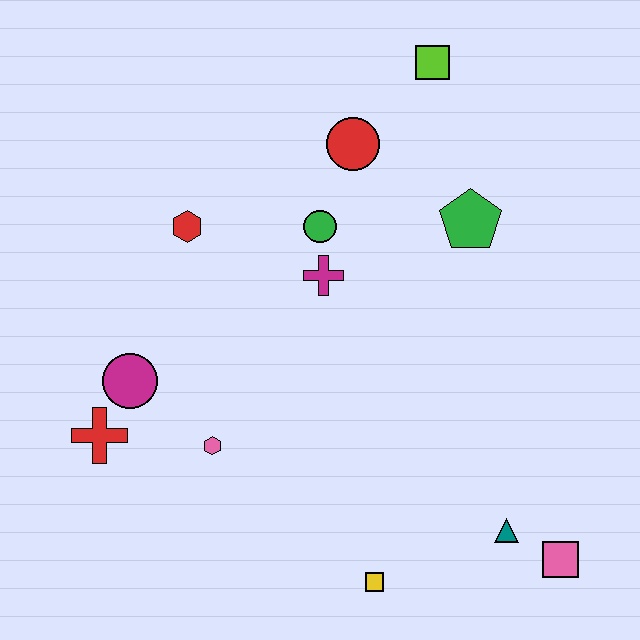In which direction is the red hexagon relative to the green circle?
The red hexagon is to the left of the green circle.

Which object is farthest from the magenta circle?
The pink square is farthest from the magenta circle.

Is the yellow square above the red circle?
No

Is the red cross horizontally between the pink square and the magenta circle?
No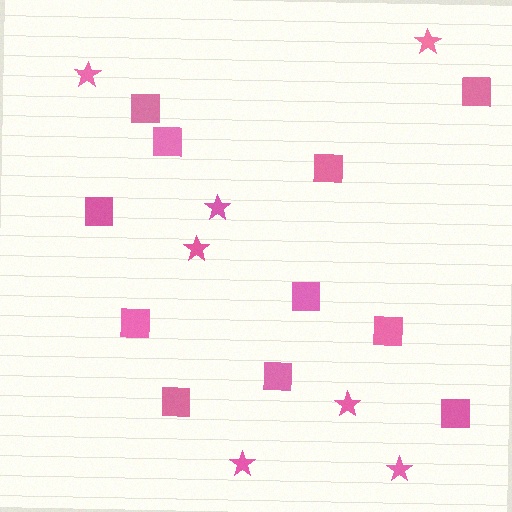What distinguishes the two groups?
There are 2 groups: one group of squares (11) and one group of stars (7).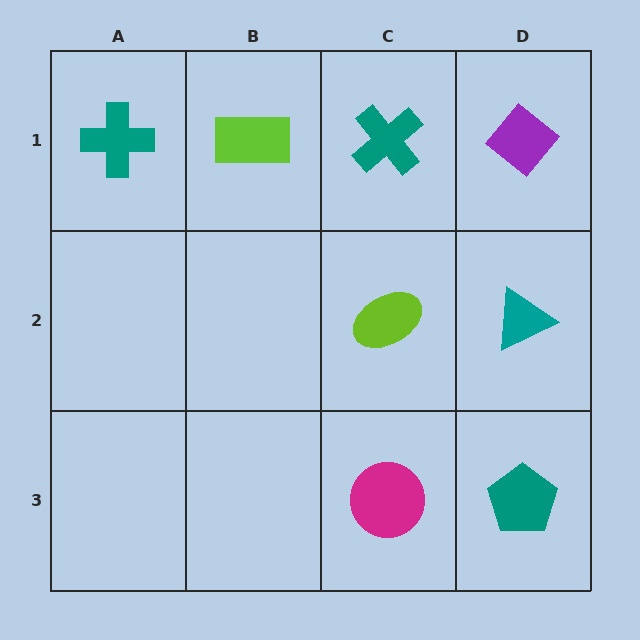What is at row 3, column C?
A magenta circle.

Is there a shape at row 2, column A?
No, that cell is empty.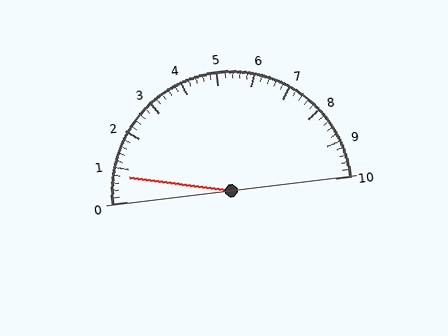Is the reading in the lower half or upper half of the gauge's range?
The reading is in the lower half of the range (0 to 10).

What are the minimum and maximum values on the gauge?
The gauge ranges from 0 to 10.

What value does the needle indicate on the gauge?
The needle indicates approximately 0.8.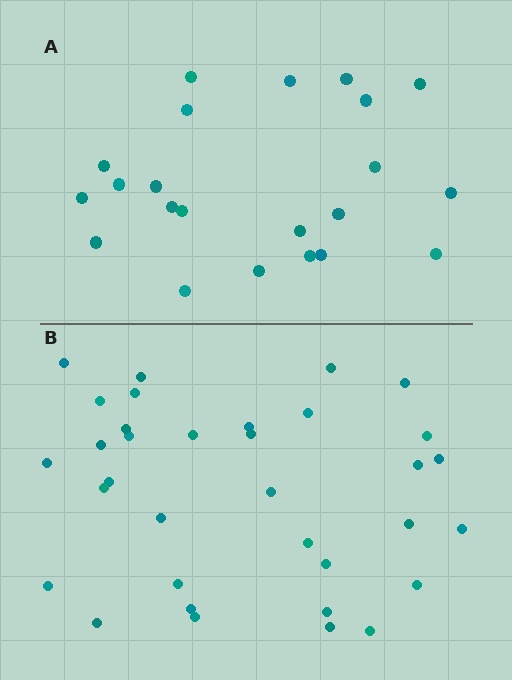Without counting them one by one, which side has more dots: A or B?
Region B (the bottom region) has more dots.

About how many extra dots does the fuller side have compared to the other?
Region B has roughly 12 or so more dots than region A.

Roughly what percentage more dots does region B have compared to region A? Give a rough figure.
About 55% more.